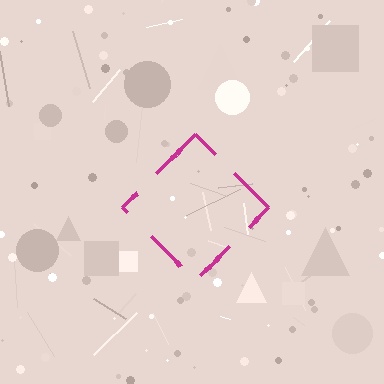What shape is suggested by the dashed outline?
The dashed outline suggests a diamond.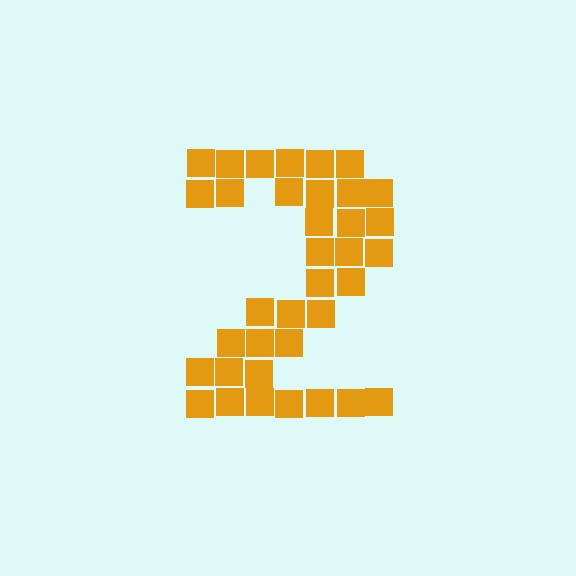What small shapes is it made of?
It is made of small squares.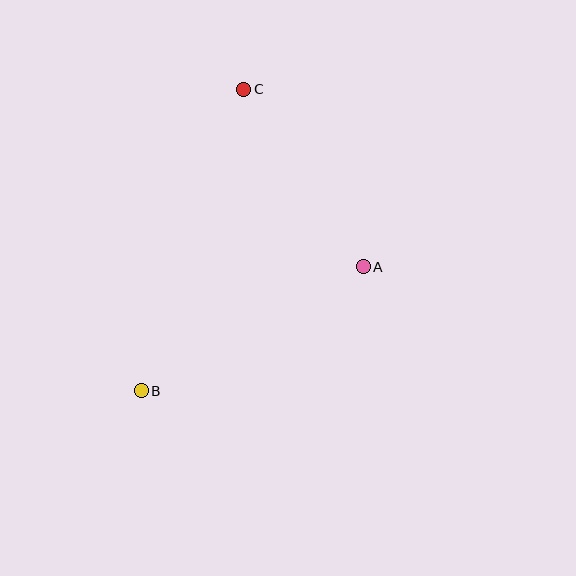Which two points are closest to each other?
Points A and C are closest to each other.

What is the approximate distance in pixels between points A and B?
The distance between A and B is approximately 254 pixels.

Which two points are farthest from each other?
Points B and C are farthest from each other.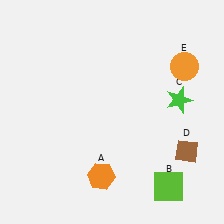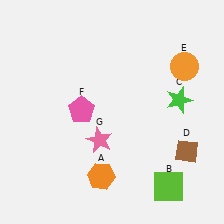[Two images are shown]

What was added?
A pink pentagon (F), a pink star (G) were added in Image 2.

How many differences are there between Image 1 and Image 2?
There are 2 differences between the two images.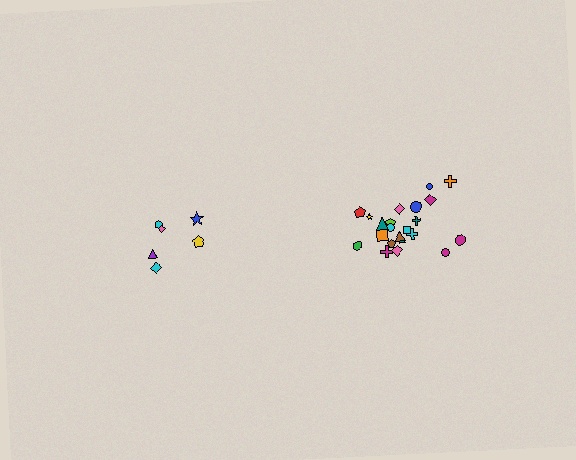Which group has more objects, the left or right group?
The right group.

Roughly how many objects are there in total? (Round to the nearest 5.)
Roughly 30 objects in total.